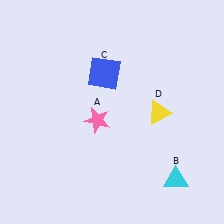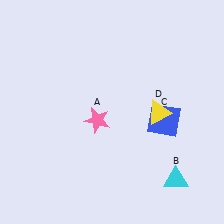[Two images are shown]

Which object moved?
The blue square (C) moved right.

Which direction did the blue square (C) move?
The blue square (C) moved right.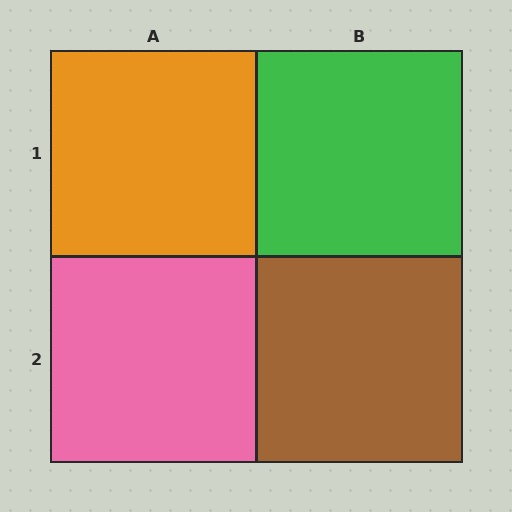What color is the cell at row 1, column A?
Orange.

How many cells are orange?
1 cell is orange.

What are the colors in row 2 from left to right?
Pink, brown.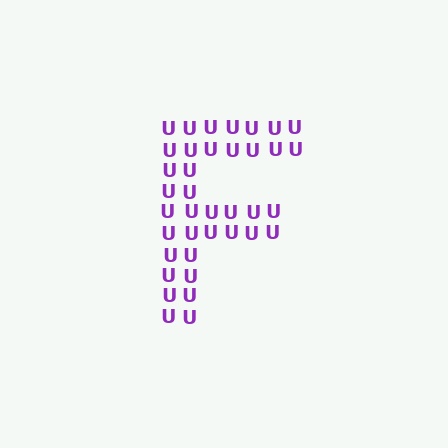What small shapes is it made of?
It is made of small letter U's.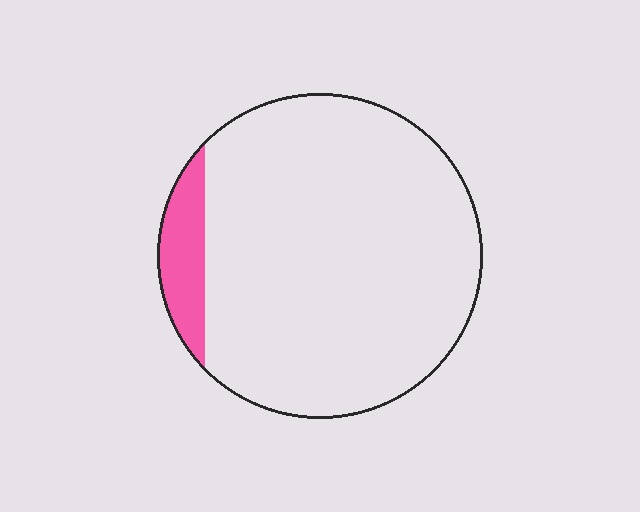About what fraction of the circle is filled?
About one tenth (1/10).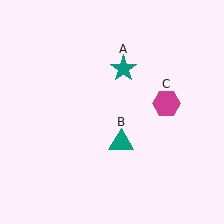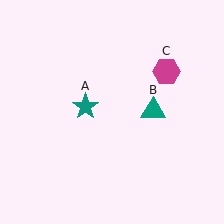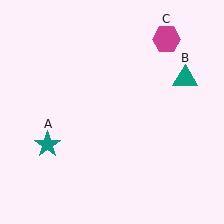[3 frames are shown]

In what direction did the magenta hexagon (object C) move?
The magenta hexagon (object C) moved up.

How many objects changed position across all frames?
3 objects changed position: teal star (object A), teal triangle (object B), magenta hexagon (object C).